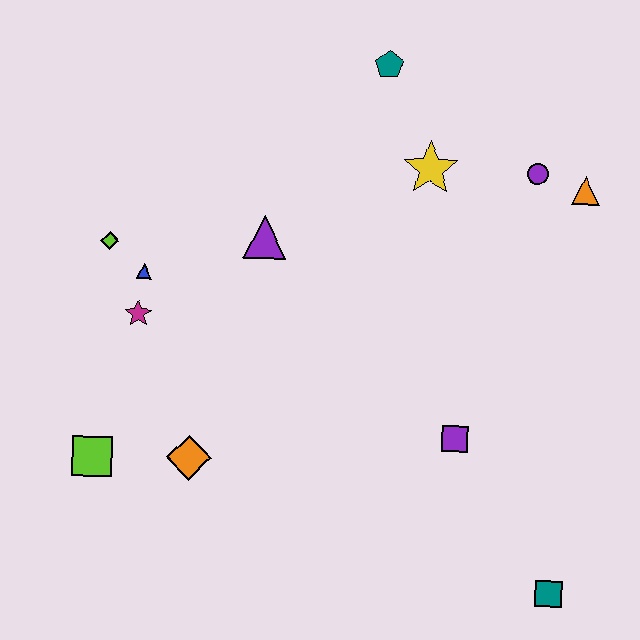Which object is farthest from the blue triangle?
The teal square is farthest from the blue triangle.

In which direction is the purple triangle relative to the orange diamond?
The purple triangle is above the orange diamond.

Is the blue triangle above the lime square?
Yes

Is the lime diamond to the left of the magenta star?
Yes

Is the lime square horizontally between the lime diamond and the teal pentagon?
No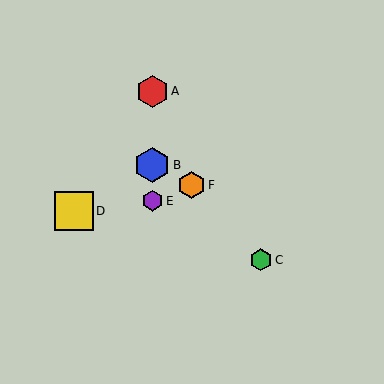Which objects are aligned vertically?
Objects A, B, E are aligned vertically.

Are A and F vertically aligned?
No, A is at x≈152 and F is at x≈191.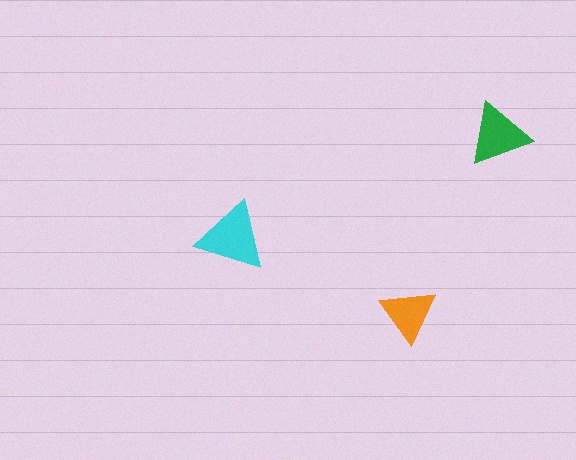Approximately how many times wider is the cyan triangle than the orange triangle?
About 1.5 times wider.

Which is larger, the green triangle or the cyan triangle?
The cyan one.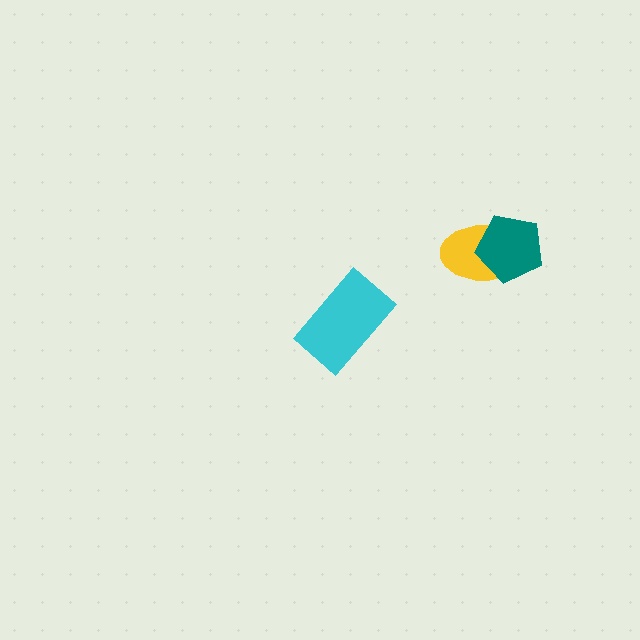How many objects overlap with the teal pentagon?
1 object overlaps with the teal pentagon.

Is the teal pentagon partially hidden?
No, no other shape covers it.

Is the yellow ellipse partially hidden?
Yes, it is partially covered by another shape.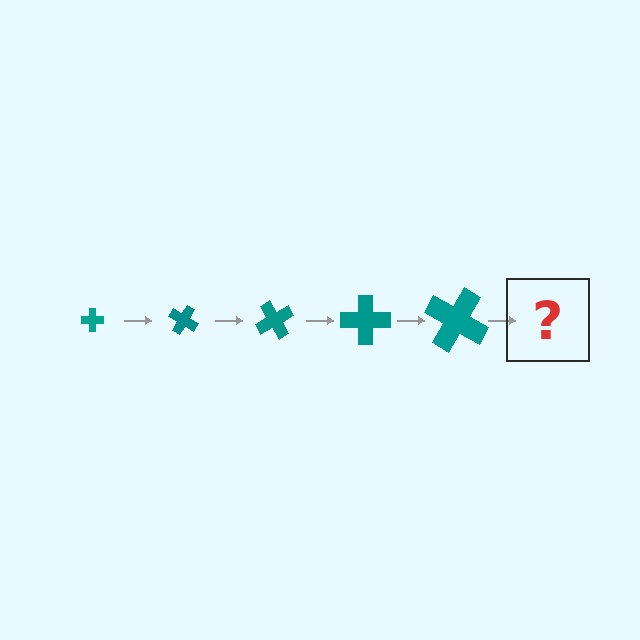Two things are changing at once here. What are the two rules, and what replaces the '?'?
The two rules are that the cross grows larger each step and it rotates 30 degrees each step. The '?' should be a cross, larger than the previous one and rotated 150 degrees from the start.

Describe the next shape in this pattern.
It should be a cross, larger than the previous one and rotated 150 degrees from the start.